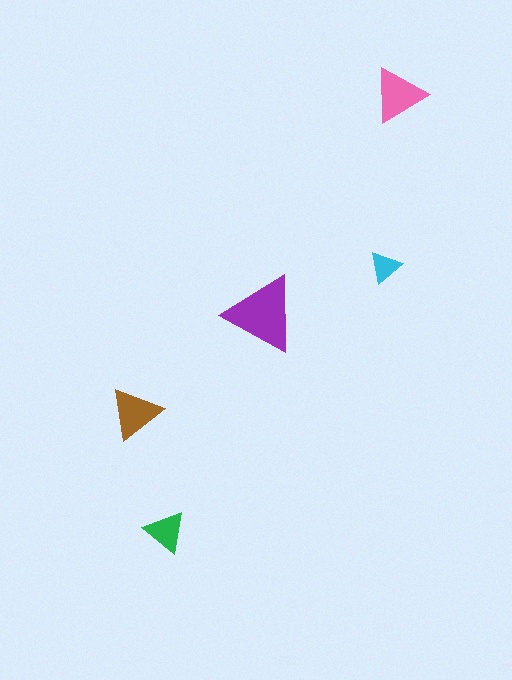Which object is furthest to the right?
The pink triangle is rightmost.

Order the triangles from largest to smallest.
the purple one, the pink one, the brown one, the green one, the cyan one.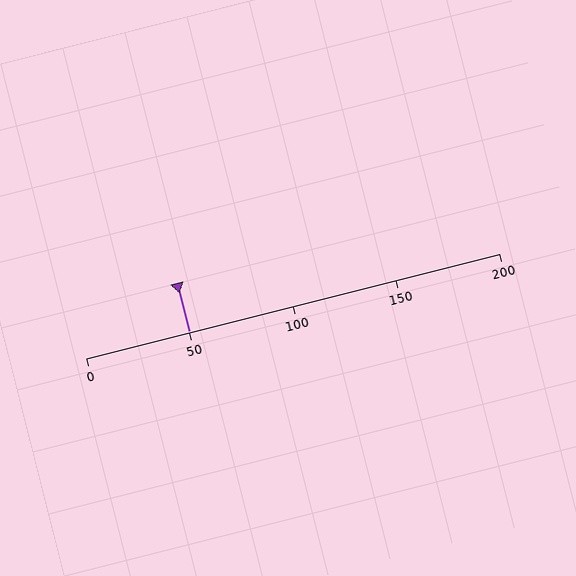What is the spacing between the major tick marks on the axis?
The major ticks are spaced 50 apart.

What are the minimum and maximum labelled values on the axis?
The axis runs from 0 to 200.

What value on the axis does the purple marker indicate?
The marker indicates approximately 50.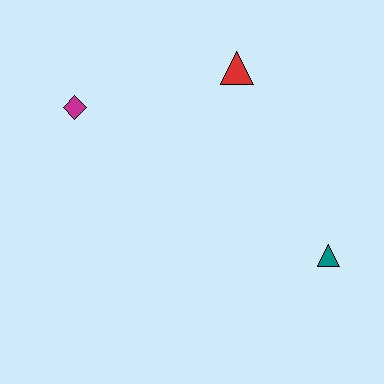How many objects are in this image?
There are 3 objects.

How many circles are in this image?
There are no circles.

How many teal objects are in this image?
There is 1 teal object.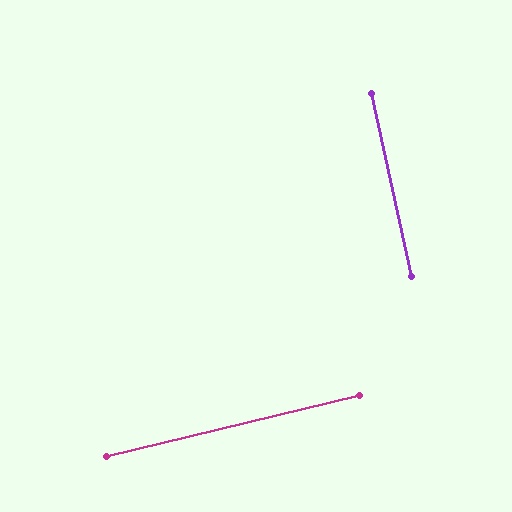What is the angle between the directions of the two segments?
Approximately 89 degrees.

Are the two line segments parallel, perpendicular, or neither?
Perpendicular — they meet at approximately 89°.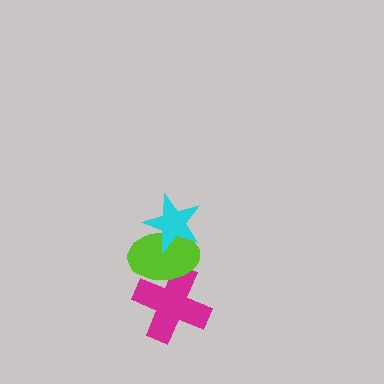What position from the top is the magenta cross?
The magenta cross is 3rd from the top.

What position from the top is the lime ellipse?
The lime ellipse is 2nd from the top.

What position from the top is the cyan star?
The cyan star is 1st from the top.